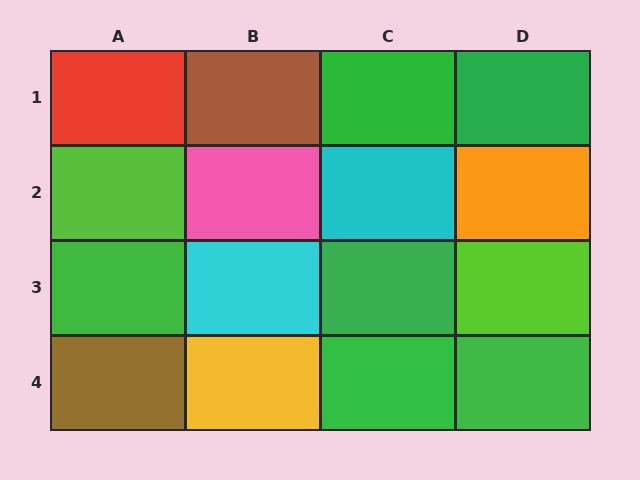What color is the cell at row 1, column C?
Green.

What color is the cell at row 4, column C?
Green.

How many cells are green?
6 cells are green.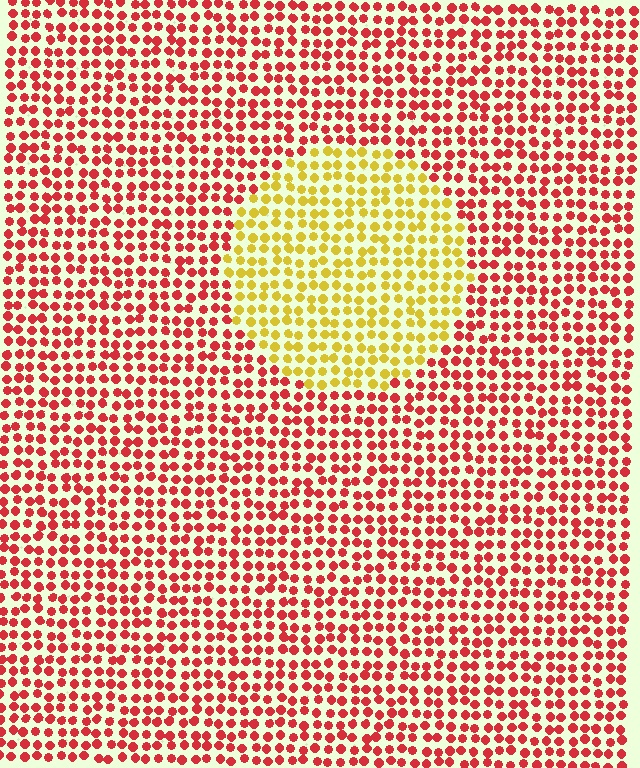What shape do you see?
I see a circle.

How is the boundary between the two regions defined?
The boundary is defined purely by a slight shift in hue (about 57 degrees). Spacing, size, and orientation are identical on both sides.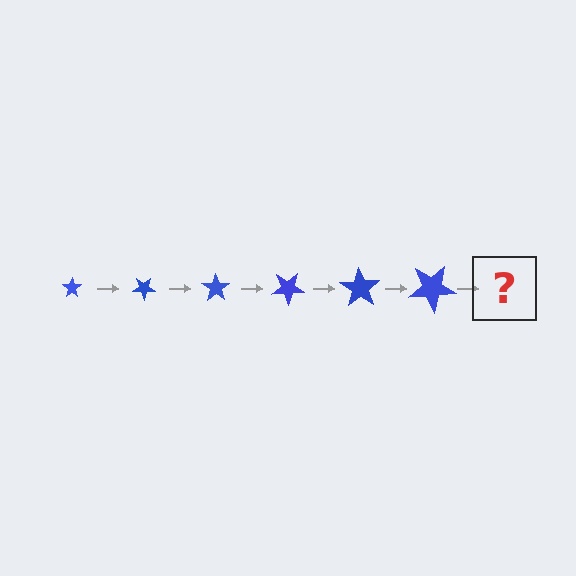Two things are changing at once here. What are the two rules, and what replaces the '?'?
The two rules are that the star grows larger each step and it rotates 35 degrees each step. The '?' should be a star, larger than the previous one and rotated 210 degrees from the start.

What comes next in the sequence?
The next element should be a star, larger than the previous one and rotated 210 degrees from the start.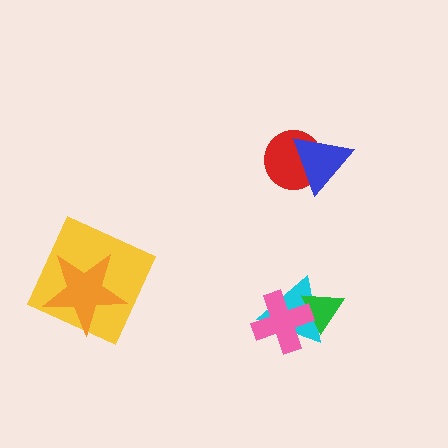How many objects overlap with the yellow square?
1 object overlaps with the yellow square.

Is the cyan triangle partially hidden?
Yes, it is partially covered by another shape.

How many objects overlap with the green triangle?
2 objects overlap with the green triangle.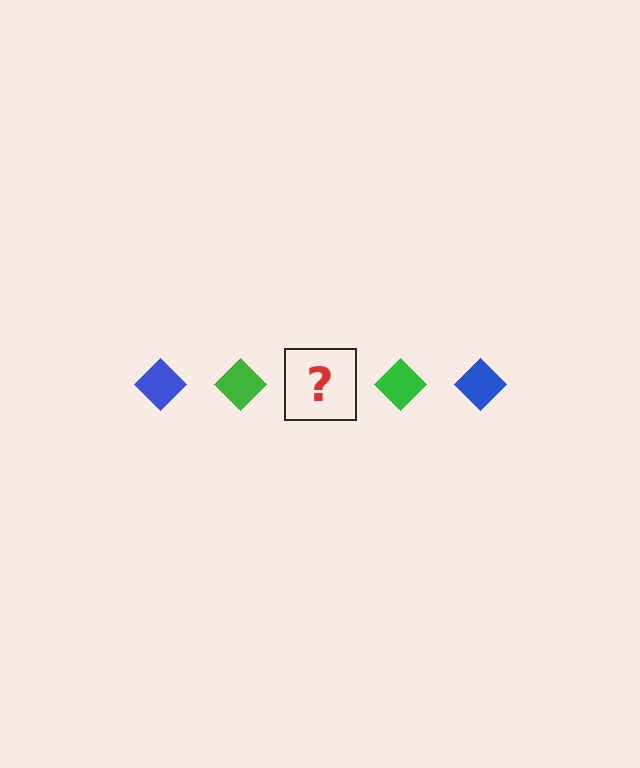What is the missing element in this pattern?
The missing element is a blue diamond.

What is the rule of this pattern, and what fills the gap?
The rule is that the pattern cycles through blue, green diamonds. The gap should be filled with a blue diamond.